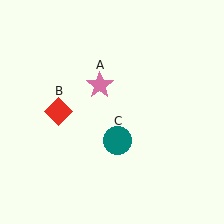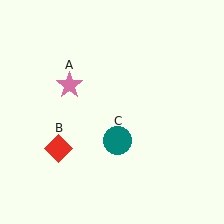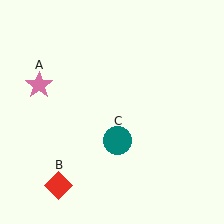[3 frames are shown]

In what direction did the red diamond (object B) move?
The red diamond (object B) moved down.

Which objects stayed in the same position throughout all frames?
Teal circle (object C) remained stationary.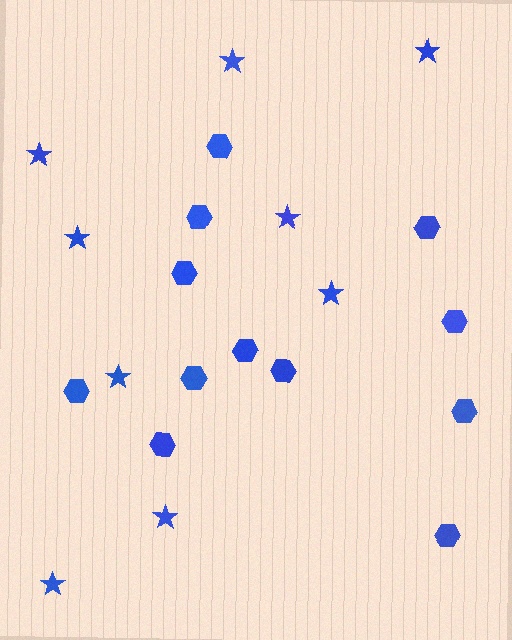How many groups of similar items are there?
There are 2 groups: one group of stars (9) and one group of hexagons (12).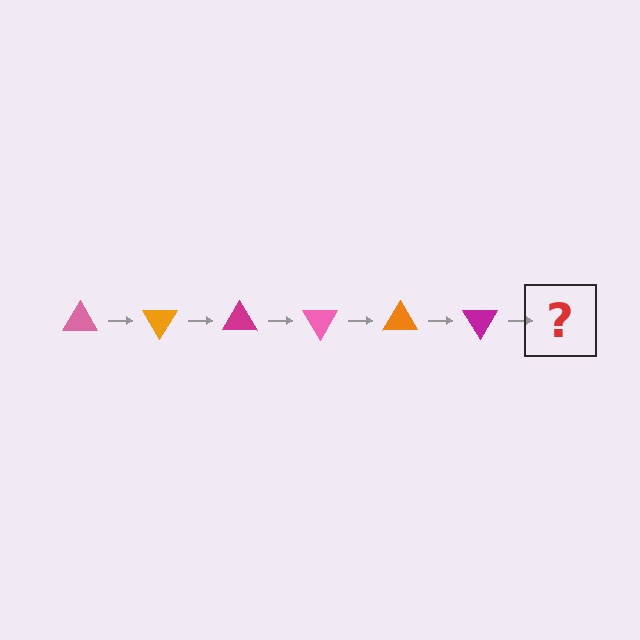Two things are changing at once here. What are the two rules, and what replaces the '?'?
The two rules are that it rotates 60 degrees each step and the color cycles through pink, orange, and magenta. The '?' should be a pink triangle, rotated 360 degrees from the start.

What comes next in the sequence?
The next element should be a pink triangle, rotated 360 degrees from the start.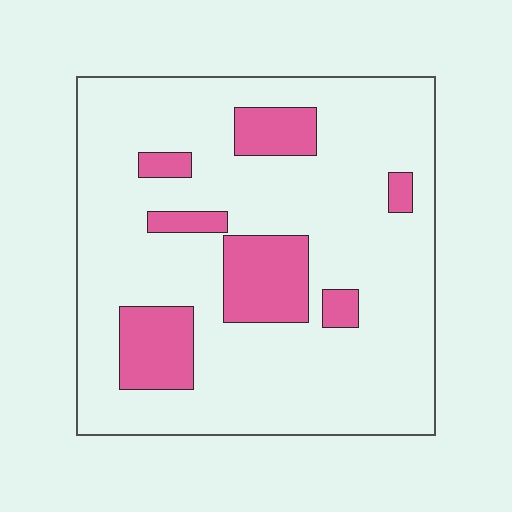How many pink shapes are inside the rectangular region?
7.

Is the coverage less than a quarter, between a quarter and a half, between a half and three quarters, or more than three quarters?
Less than a quarter.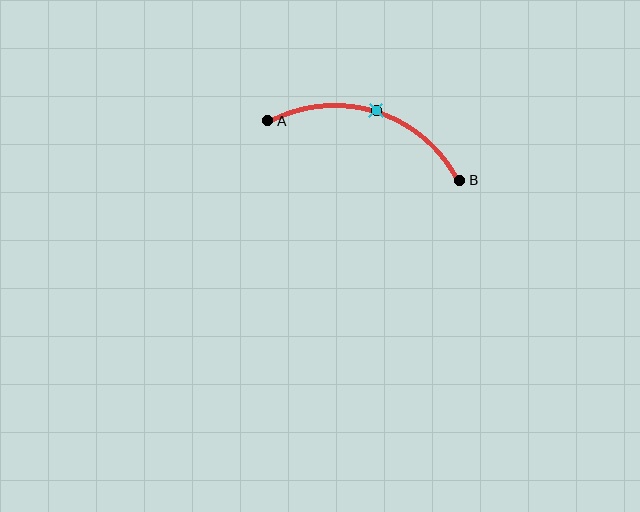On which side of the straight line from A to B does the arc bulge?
The arc bulges above the straight line connecting A and B.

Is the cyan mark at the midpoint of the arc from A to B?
Yes. The cyan mark lies on the arc at equal arc-length from both A and B — it is the arc midpoint.